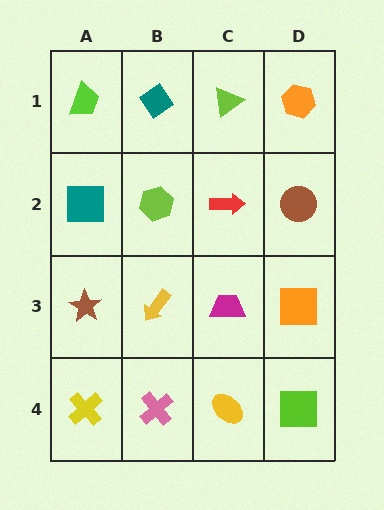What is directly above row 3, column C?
A red arrow.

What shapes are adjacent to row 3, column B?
A lime hexagon (row 2, column B), a pink cross (row 4, column B), a brown star (row 3, column A), a magenta trapezoid (row 3, column C).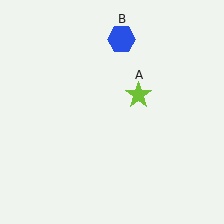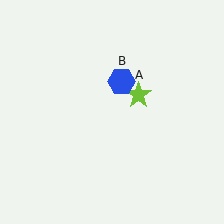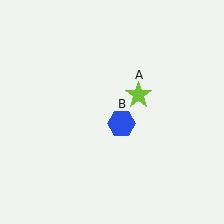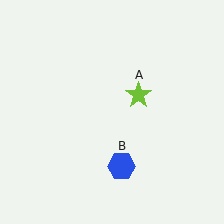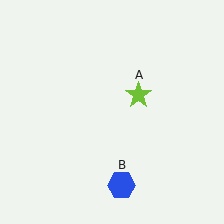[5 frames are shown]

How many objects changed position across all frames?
1 object changed position: blue hexagon (object B).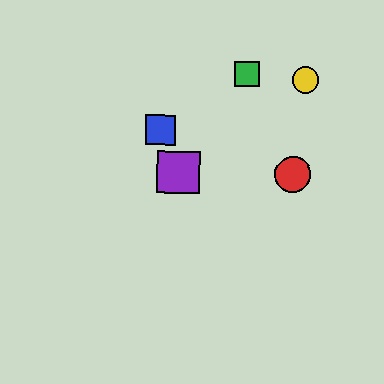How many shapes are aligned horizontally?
2 shapes (the red circle, the purple square) are aligned horizontally.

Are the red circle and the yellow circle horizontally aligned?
No, the red circle is at y≈174 and the yellow circle is at y≈80.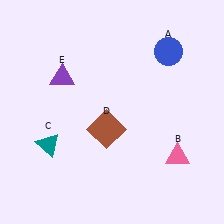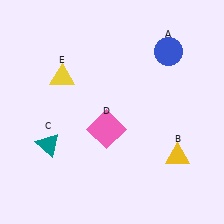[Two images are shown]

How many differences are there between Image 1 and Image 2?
There are 3 differences between the two images.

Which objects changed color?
B changed from pink to yellow. D changed from brown to pink. E changed from purple to yellow.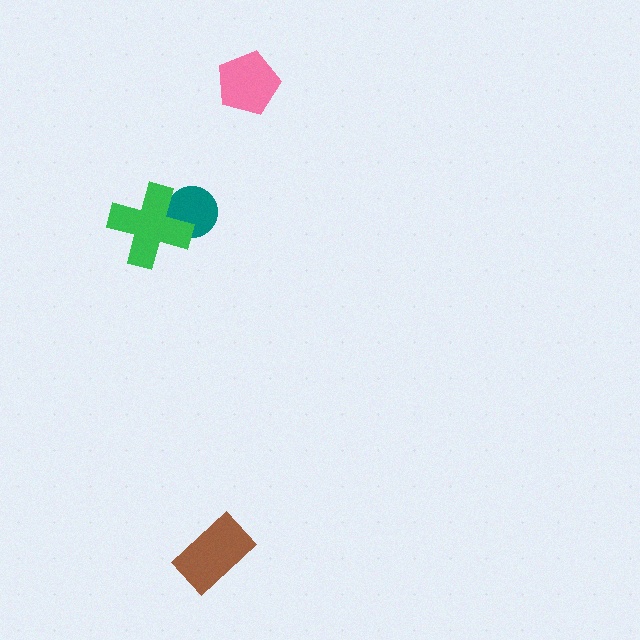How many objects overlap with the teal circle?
1 object overlaps with the teal circle.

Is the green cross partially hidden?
No, no other shape covers it.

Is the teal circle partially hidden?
Yes, it is partially covered by another shape.